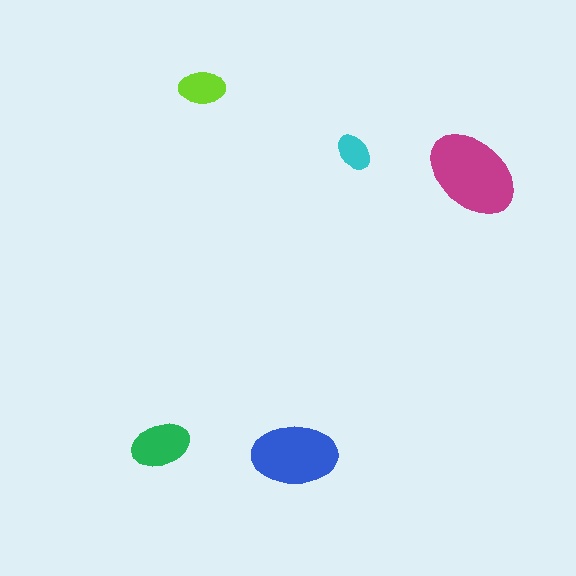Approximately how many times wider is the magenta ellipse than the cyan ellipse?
About 2.5 times wider.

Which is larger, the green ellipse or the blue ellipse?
The blue one.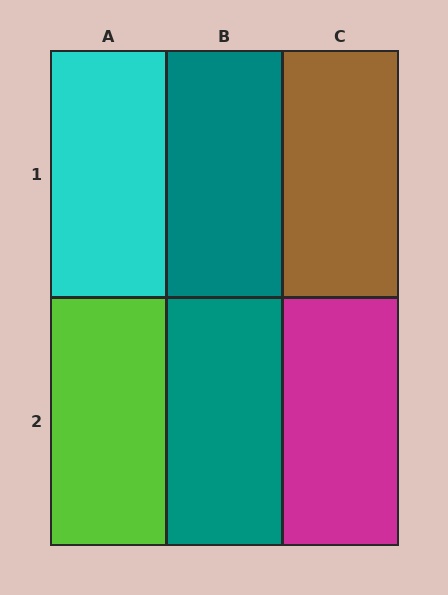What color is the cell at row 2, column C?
Magenta.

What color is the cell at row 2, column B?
Teal.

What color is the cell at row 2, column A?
Lime.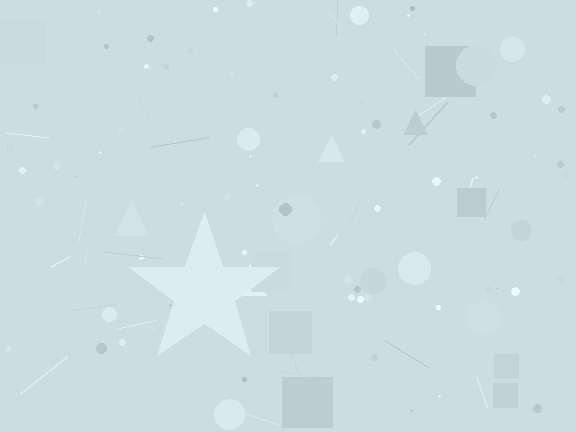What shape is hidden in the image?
A star is hidden in the image.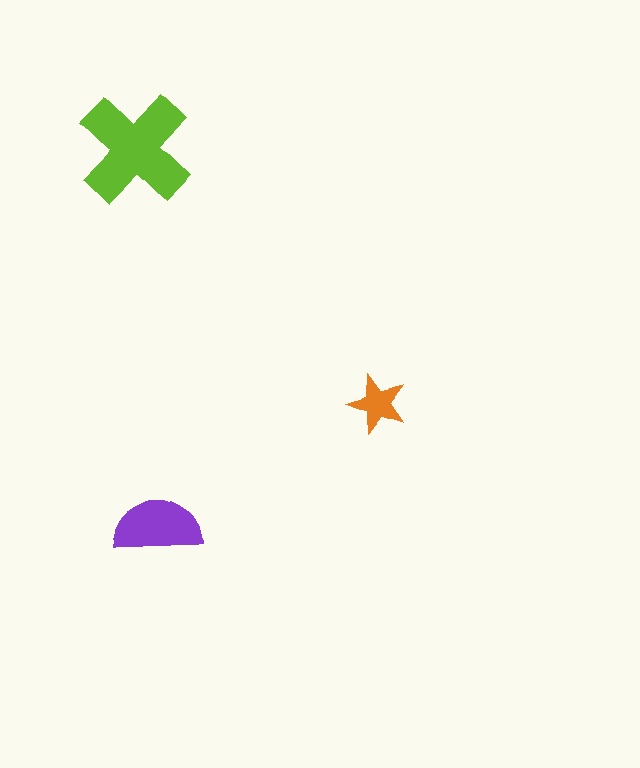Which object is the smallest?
The orange star.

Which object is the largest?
The lime cross.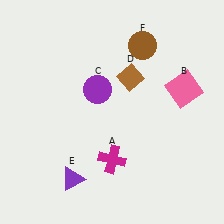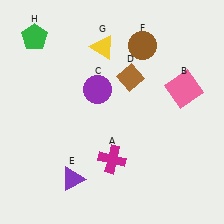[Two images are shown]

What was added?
A yellow triangle (G), a green pentagon (H) were added in Image 2.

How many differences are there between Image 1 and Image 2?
There are 2 differences between the two images.